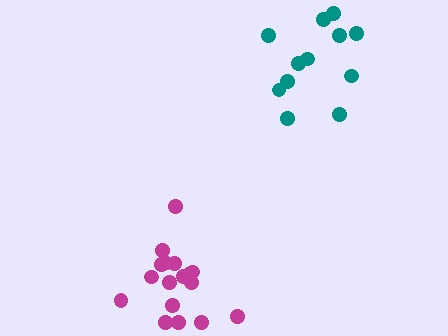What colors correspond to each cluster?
The clusters are colored: teal, magenta.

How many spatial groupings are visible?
There are 2 spatial groupings.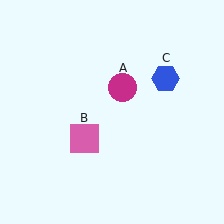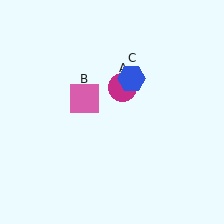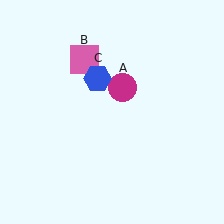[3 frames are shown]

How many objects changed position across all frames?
2 objects changed position: pink square (object B), blue hexagon (object C).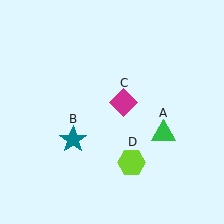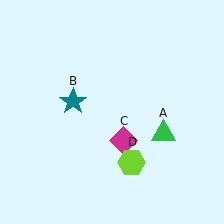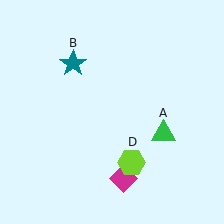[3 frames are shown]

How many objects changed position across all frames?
2 objects changed position: teal star (object B), magenta diamond (object C).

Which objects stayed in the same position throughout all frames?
Green triangle (object A) and lime hexagon (object D) remained stationary.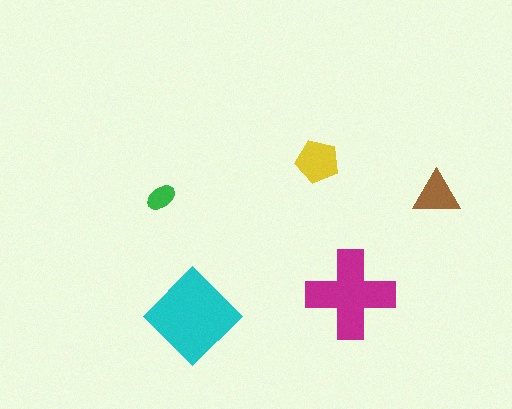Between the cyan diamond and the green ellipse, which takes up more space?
The cyan diamond.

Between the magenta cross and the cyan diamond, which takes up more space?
The cyan diamond.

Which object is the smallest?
The green ellipse.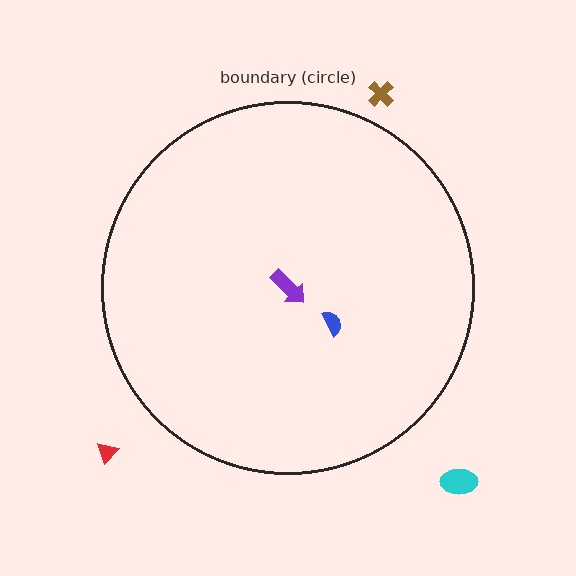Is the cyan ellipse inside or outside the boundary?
Outside.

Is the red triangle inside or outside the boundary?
Outside.